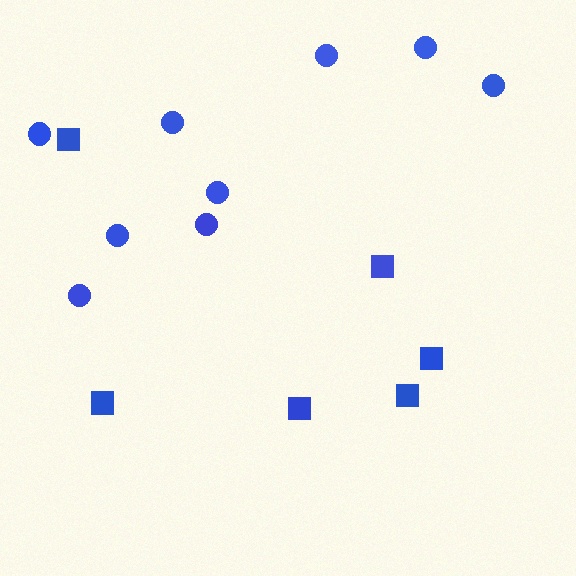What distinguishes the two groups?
There are 2 groups: one group of circles (9) and one group of squares (6).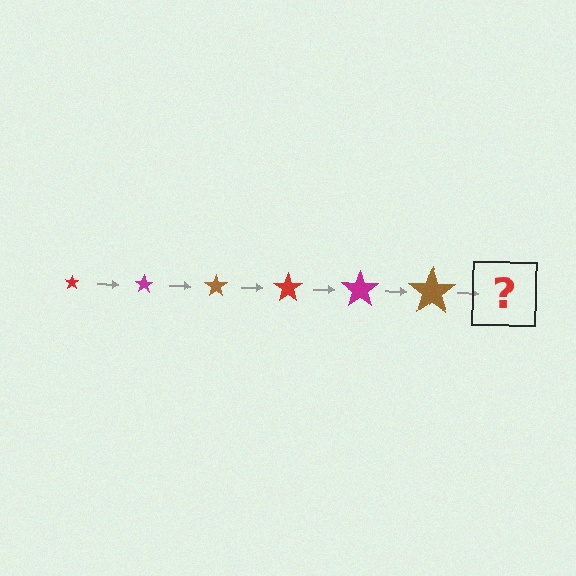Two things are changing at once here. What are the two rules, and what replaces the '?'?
The two rules are that the star grows larger each step and the color cycles through red, magenta, and brown. The '?' should be a red star, larger than the previous one.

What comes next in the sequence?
The next element should be a red star, larger than the previous one.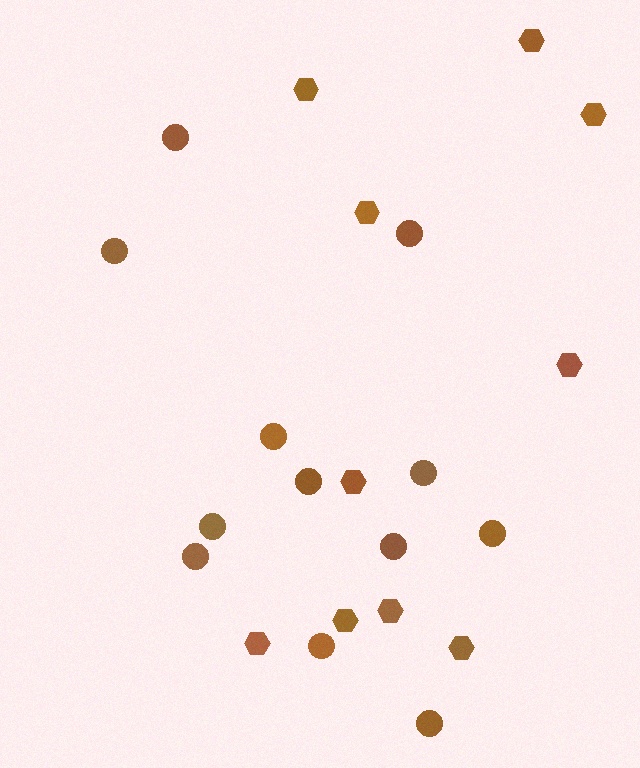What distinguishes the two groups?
There are 2 groups: one group of hexagons (10) and one group of circles (12).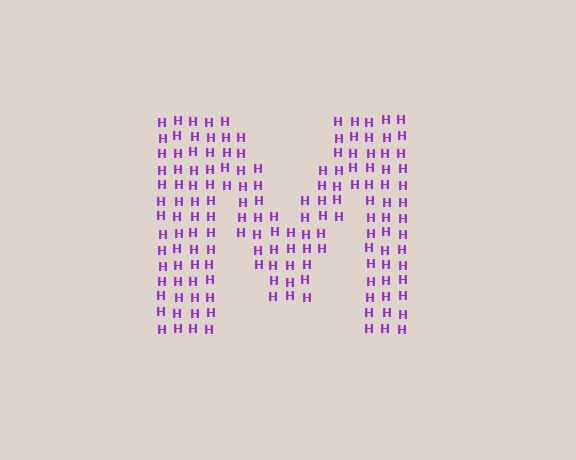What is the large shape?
The large shape is the letter M.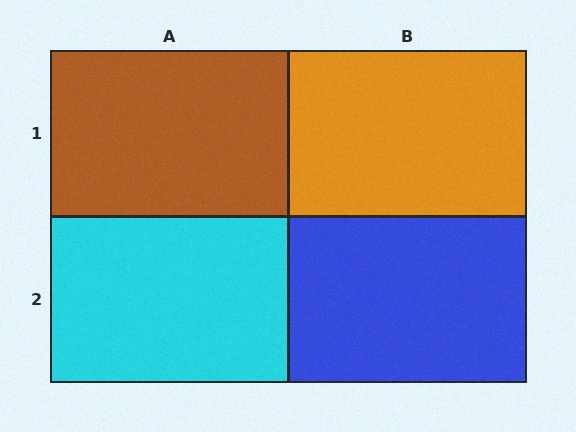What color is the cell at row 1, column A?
Brown.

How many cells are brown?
1 cell is brown.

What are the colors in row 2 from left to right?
Cyan, blue.